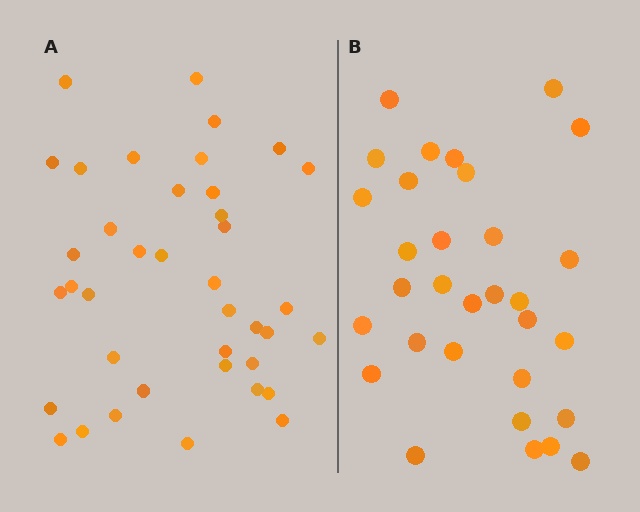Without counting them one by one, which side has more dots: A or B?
Region A (the left region) has more dots.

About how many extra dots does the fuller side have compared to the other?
Region A has roughly 8 or so more dots than region B.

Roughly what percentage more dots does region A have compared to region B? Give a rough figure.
About 25% more.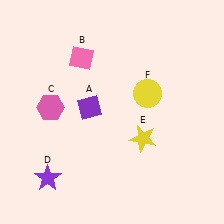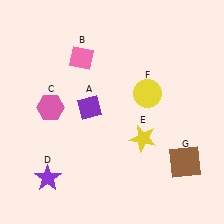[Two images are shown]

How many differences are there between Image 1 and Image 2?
There is 1 difference between the two images.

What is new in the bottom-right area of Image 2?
A brown square (G) was added in the bottom-right area of Image 2.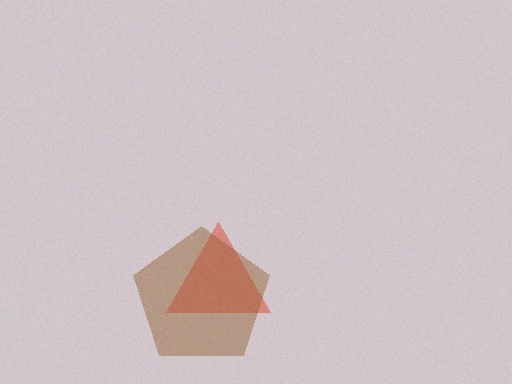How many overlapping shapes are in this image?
There are 2 overlapping shapes in the image.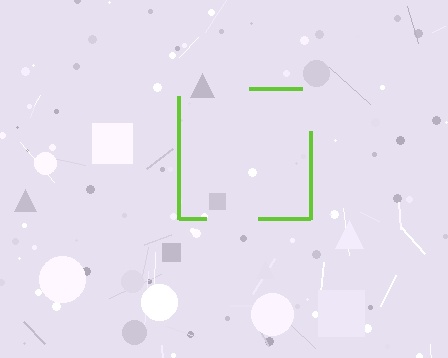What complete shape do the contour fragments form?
The contour fragments form a square.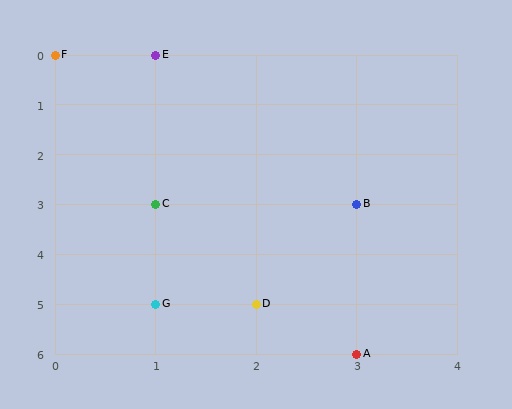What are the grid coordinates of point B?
Point B is at grid coordinates (3, 3).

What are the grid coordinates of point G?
Point G is at grid coordinates (1, 5).